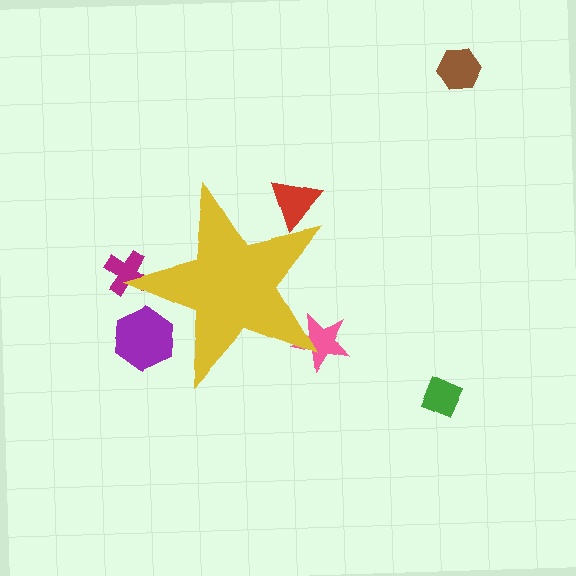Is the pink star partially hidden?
Yes, the pink star is partially hidden behind the yellow star.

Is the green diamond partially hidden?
No, the green diamond is fully visible.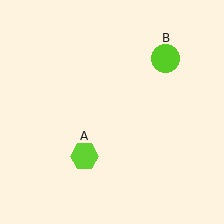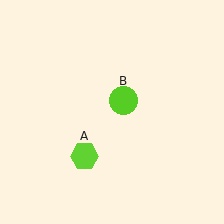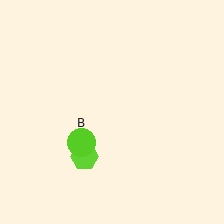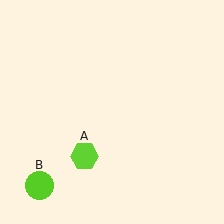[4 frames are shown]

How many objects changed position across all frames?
1 object changed position: lime circle (object B).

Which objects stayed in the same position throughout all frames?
Lime hexagon (object A) remained stationary.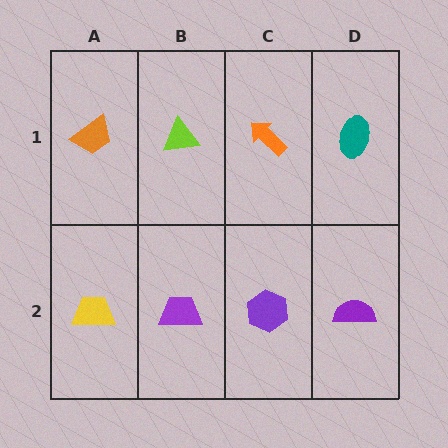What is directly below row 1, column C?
A purple hexagon.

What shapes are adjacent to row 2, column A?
An orange trapezoid (row 1, column A), a purple trapezoid (row 2, column B).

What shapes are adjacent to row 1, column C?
A purple hexagon (row 2, column C), a lime triangle (row 1, column B), a teal ellipse (row 1, column D).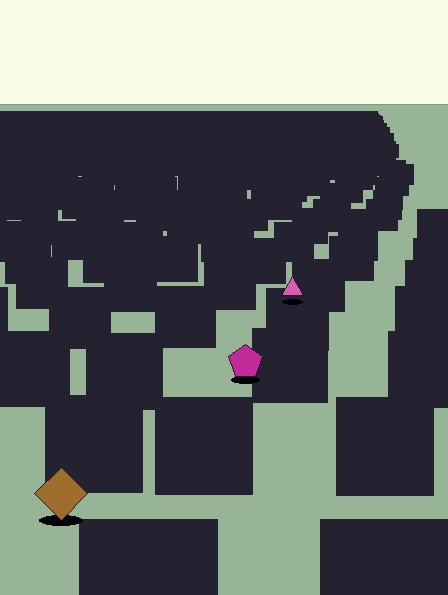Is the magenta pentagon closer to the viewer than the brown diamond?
No. The brown diamond is closer — you can tell from the texture gradient: the ground texture is coarser near it.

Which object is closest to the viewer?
The brown diamond is closest. The texture marks near it are larger and more spread out.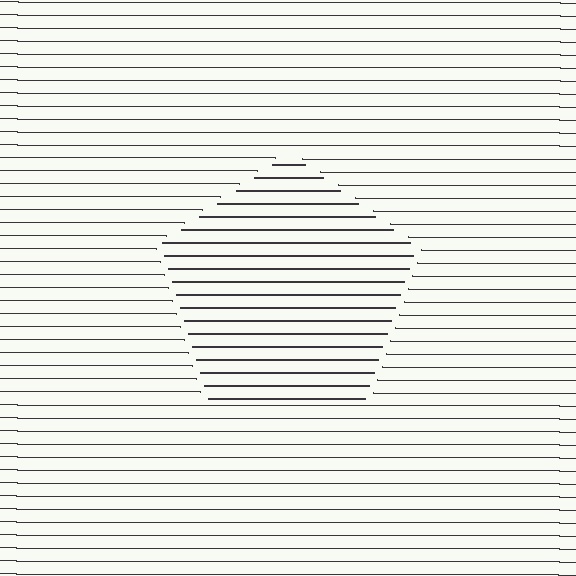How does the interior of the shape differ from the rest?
The interior of the shape contains the same grating, shifted by half a period — the contour is defined by the phase discontinuity where line-ends from the inner and outer gratings abut.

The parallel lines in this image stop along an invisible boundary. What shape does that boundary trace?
An illusory pentagon. The interior of the shape contains the same grating, shifted by half a period — the contour is defined by the phase discontinuity where line-ends from the inner and outer gratings abut.